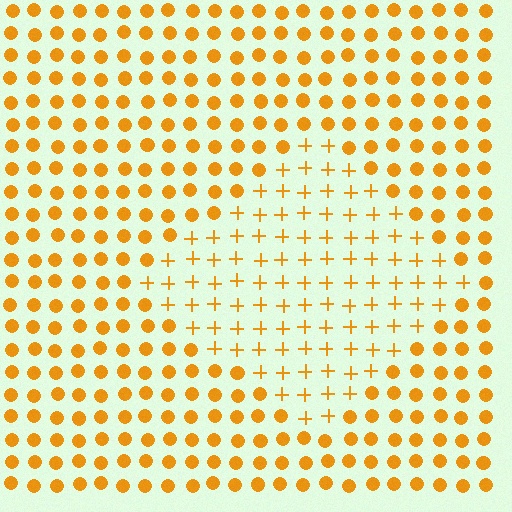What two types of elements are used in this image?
The image uses plus signs inside the diamond region and circles outside it.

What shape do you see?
I see a diamond.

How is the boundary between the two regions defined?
The boundary is defined by a change in element shape: plus signs inside vs. circles outside. All elements share the same color and spacing.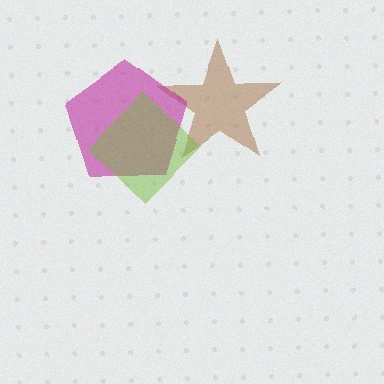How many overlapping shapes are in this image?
There are 3 overlapping shapes in the image.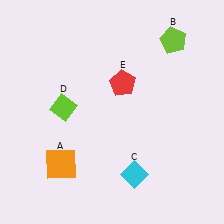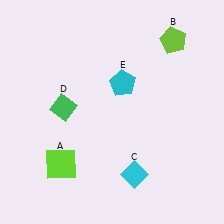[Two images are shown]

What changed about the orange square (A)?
In Image 1, A is orange. In Image 2, it changed to lime.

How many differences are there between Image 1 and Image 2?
There are 3 differences between the two images.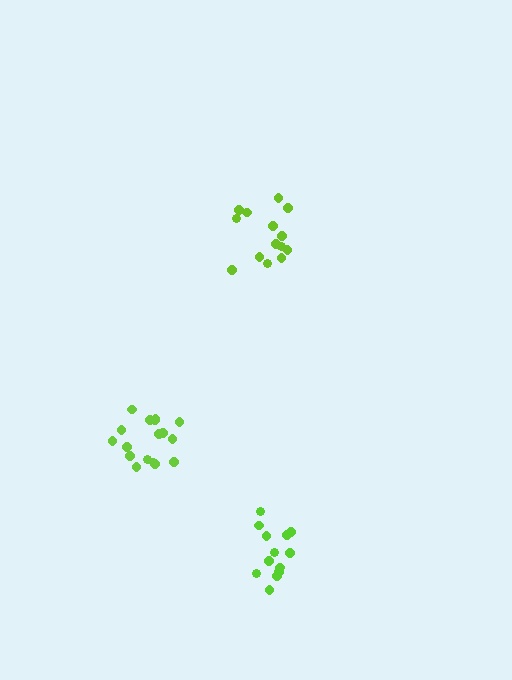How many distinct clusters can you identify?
There are 3 distinct clusters.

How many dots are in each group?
Group 1: 14 dots, Group 2: 13 dots, Group 3: 17 dots (44 total).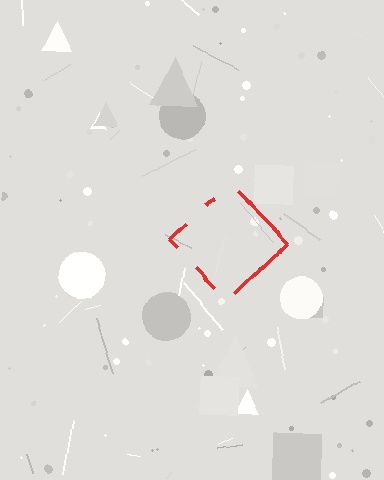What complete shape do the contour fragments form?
The contour fragments form a diamond.